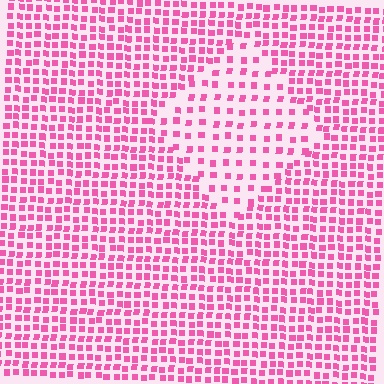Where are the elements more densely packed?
The elements are more densely packed outside the diamond boundary.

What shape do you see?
I see a diamond.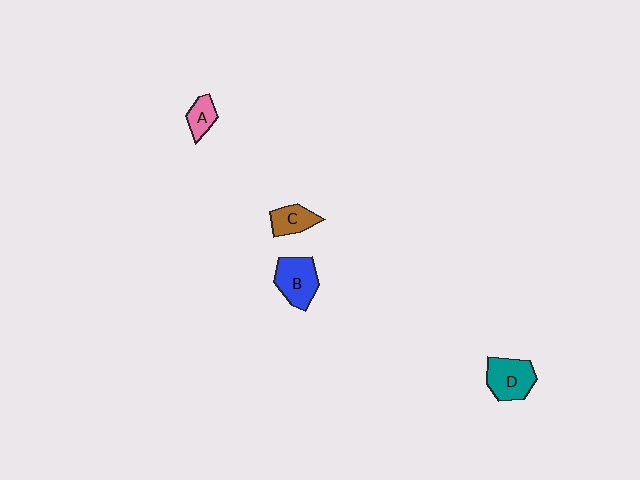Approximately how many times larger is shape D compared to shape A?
Approximately 1.9 times.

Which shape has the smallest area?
Shape A (pink).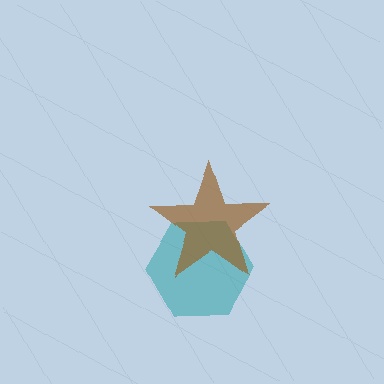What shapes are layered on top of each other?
The layered shapes are: a teal hexagon, a brown star.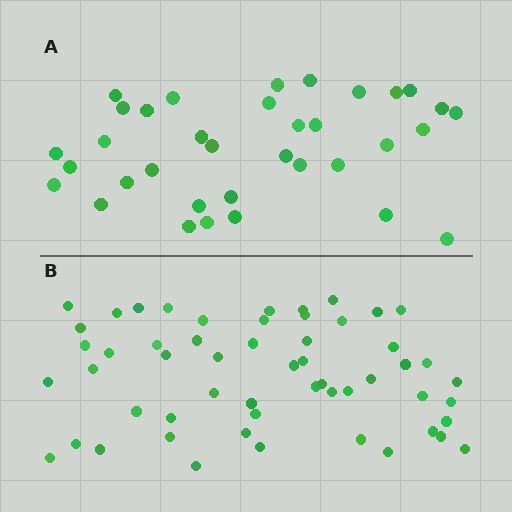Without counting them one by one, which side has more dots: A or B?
Region B (the bottom region) has more dots.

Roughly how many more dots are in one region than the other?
Region B has approximately 20 more dots than region A.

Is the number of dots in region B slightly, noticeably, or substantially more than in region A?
Region B has substantially more. The ratio is roughly 1.6 to 1.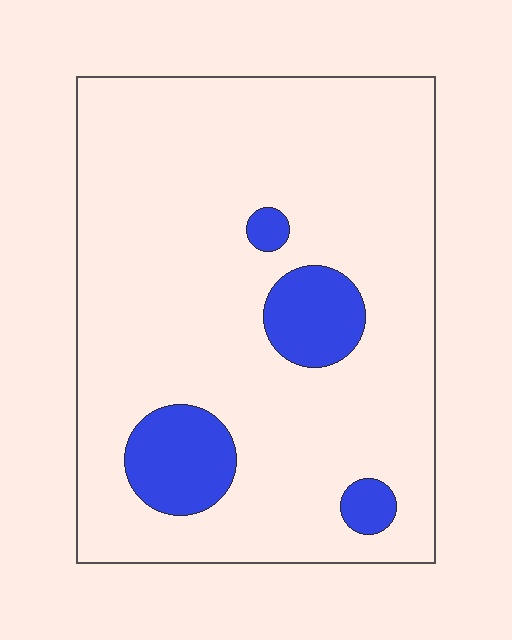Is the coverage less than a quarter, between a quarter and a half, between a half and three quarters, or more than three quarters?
Less than a quarter.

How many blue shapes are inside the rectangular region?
4.